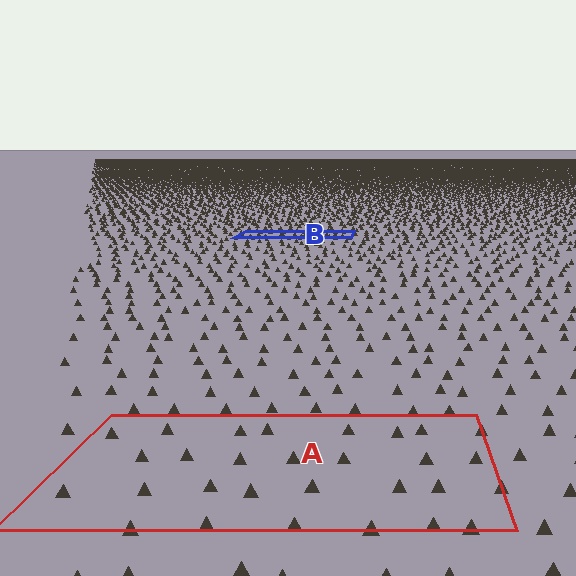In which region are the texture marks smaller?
The texture marks are smaller in region B, because it is farther away.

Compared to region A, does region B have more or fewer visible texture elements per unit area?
Region B has more texture elements per unit area — they are packed more densely because it is farther away.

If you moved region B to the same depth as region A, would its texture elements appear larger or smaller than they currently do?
They would appear larger. At a closer depth, the same texture elements are projected at a bigger on-screen size.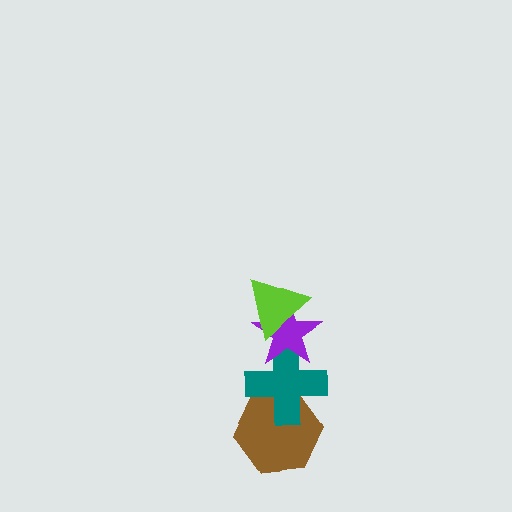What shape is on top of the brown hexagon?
The teal cross is on top of the brown hexagon.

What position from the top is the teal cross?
The teal cross is 3rd from the top.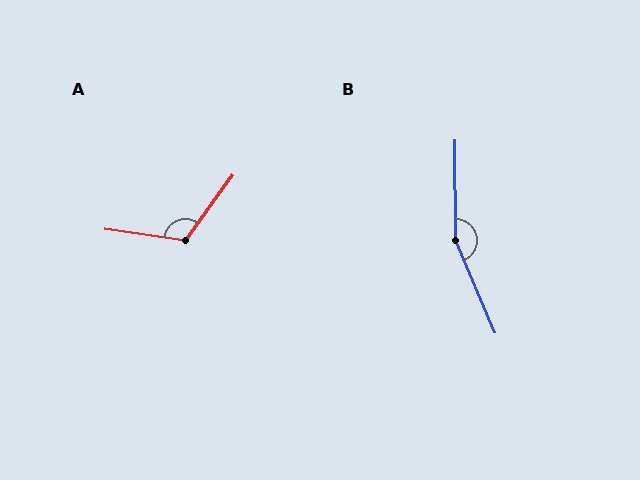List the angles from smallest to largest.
A (118°), B (157°).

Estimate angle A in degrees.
Approximately 118 degrees.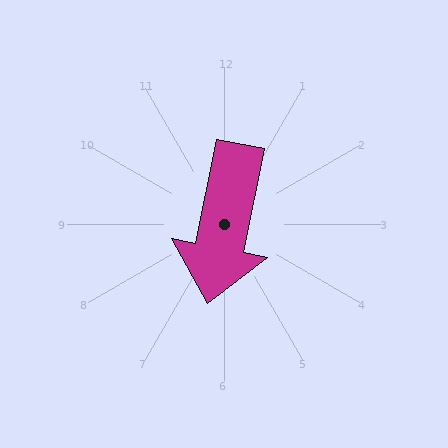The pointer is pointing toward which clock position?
Roughly 6 o'clock.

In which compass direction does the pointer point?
South.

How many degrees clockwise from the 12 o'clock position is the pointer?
Approximately 191 degrees.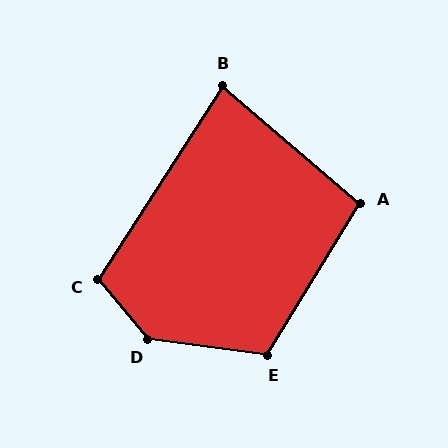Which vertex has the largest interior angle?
D, at approximately 138 degrees.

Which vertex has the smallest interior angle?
B, at approximately 83 degrees.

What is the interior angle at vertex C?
Approximately 107 degrees (obtuse).